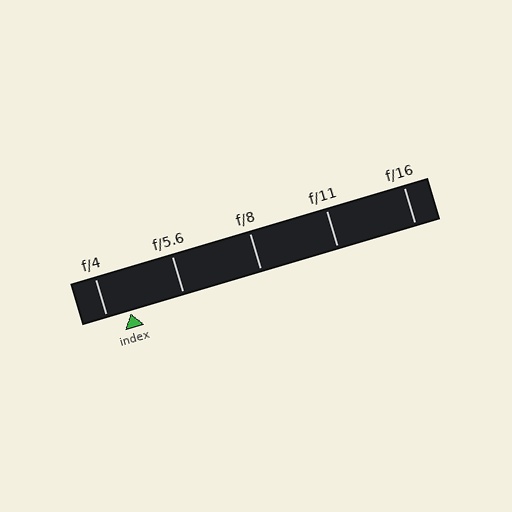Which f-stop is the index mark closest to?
The index mark is closest to f/4.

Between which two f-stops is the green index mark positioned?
The index mark is between f/4 and f/5.6.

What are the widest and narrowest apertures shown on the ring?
The widest aperture shown is f/4 and the narrowest is f/16.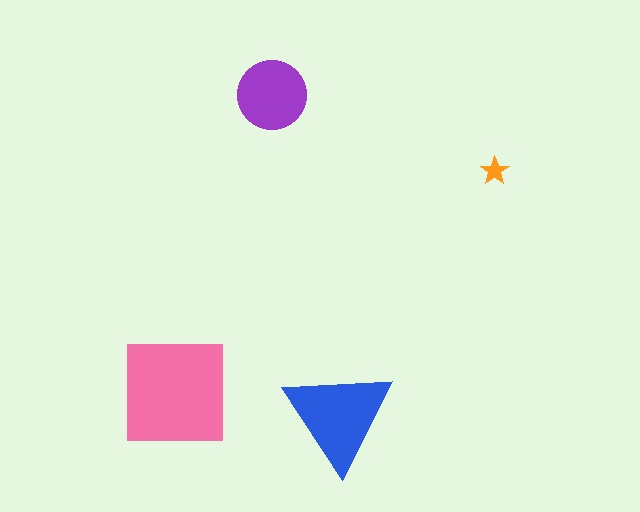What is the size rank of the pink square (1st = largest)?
1st.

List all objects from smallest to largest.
The orange star, the purple circle, the blue triangle, the pink square.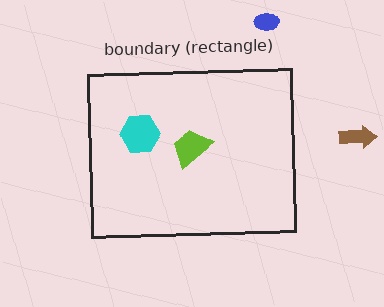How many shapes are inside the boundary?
2 inside, 2 outside.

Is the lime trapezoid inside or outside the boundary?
Inside.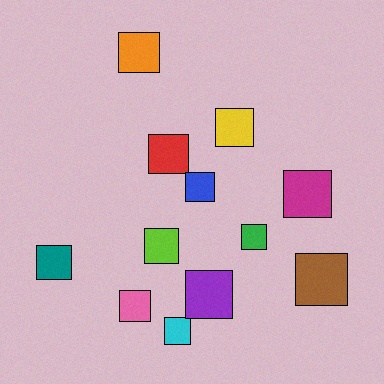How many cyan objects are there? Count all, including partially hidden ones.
There is 1 cyan object.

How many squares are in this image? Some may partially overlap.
There are 12 squares.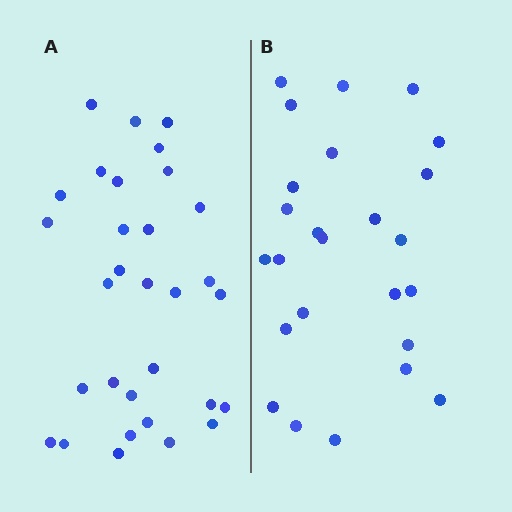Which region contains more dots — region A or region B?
Region A (the left region) has more dots.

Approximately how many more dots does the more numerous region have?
Region A has about 6 more dots than region B.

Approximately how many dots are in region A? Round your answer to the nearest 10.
About 30 dots. (The exact count is 31, which rounds to 30.)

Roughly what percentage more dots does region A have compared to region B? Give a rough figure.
About 25% more.